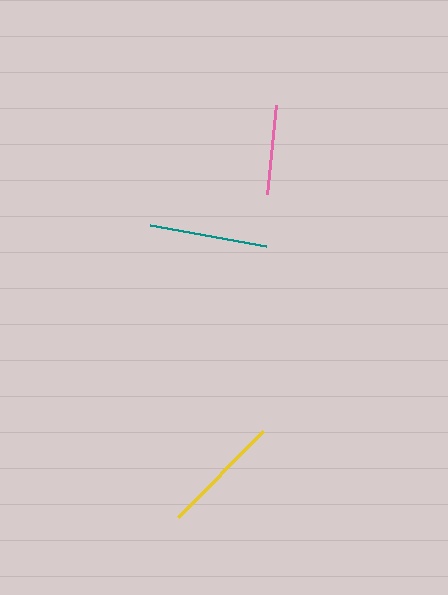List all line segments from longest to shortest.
From longest to shortest: yellow, teal, pink.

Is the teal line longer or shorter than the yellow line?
The yellow line is longer than the teal line.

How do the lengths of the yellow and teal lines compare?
The yellow and teal lines are approximately the same length.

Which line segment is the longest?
The yellow line is the longest at approximately 121 pixels.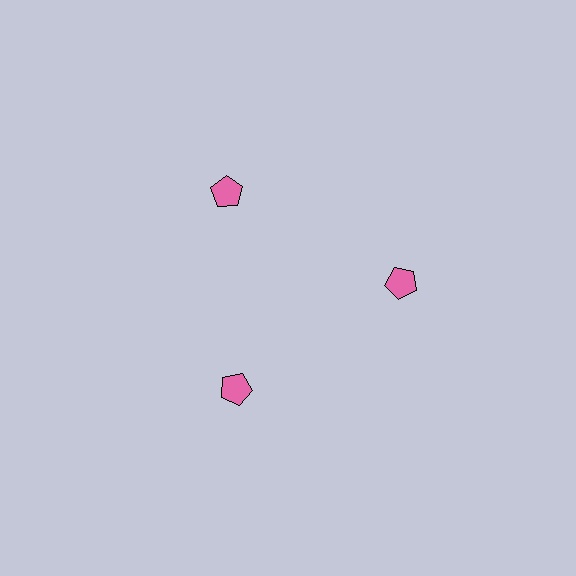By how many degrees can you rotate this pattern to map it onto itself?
The pattern maps onto itself every 120 degrees of rotation.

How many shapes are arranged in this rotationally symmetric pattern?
There are 3 shapes, arranged in 3 groups of 1.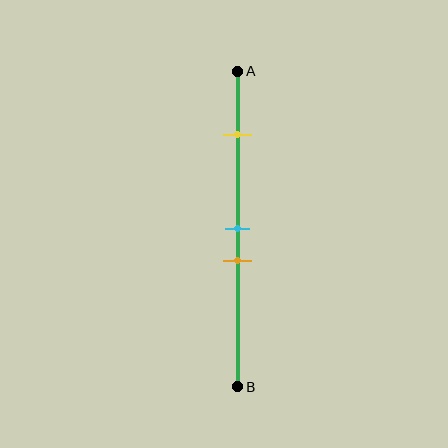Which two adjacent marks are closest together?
The cyan and orange marks are the closest adjacent pair.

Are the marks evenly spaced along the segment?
No, the marks are not evenly spaced.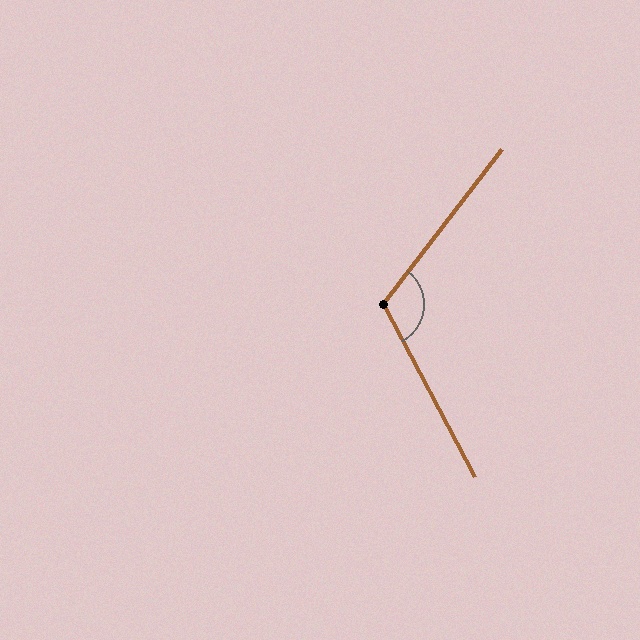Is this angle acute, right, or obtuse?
It is obtuse.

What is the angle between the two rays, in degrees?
Approximately 114 degrees.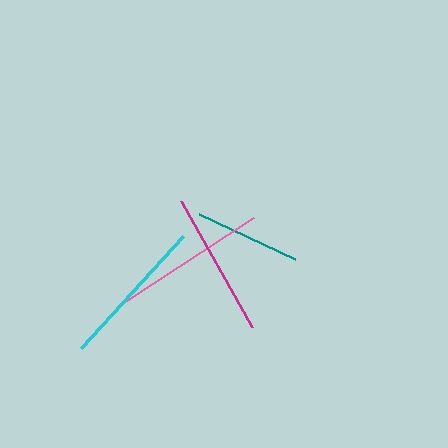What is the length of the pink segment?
The pink segment is approximately 151 pixels long.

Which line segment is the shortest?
The teal line is the shortest at approximately 106 pixels.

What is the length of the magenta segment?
The magenta segment is approximately 144 pixels long.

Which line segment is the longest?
The pink line is the longest at approximately 151 pixels.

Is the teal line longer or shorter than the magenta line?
The magenta line is longer than the teal line.